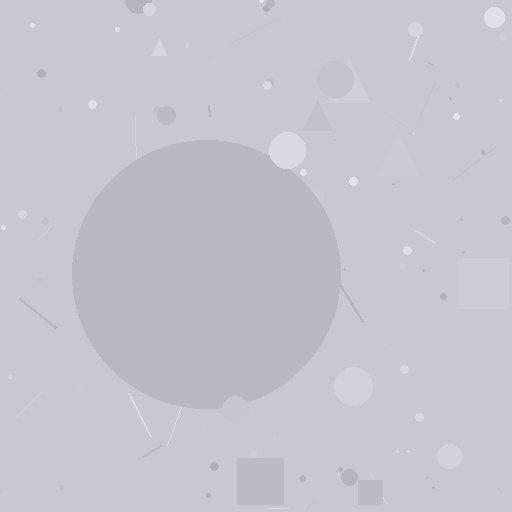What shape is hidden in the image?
A circle is hidden in the image.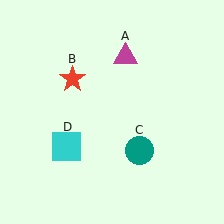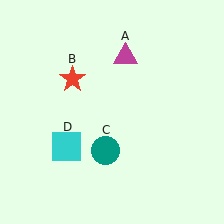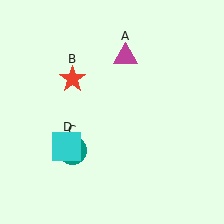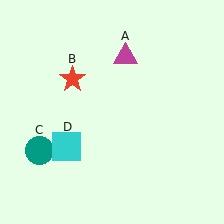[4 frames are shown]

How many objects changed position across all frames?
1 object changed position: teal circle (object C).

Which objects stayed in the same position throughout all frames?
Magenta triangle (object A) and red star (object B) and cyan square (object D) remained stationary.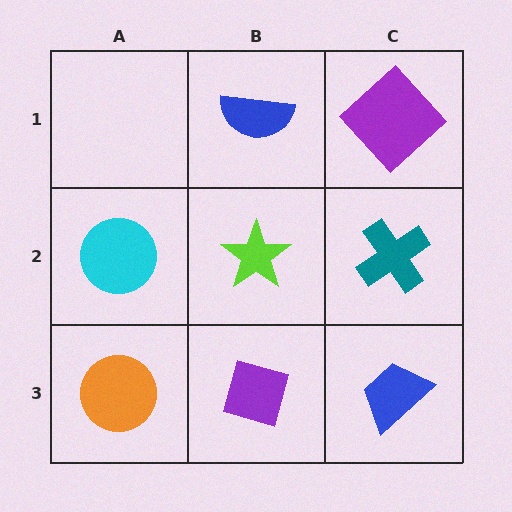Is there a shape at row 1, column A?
No, that cell is empty.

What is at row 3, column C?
A blue trapezoid.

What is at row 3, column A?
An orange circle.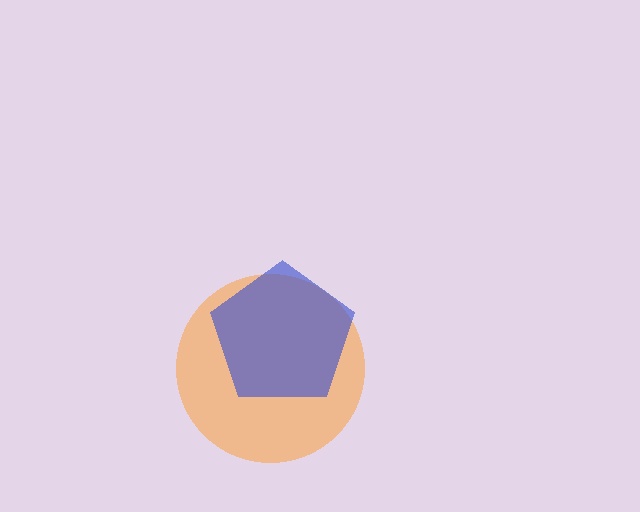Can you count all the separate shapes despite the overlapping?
Yes, there are 2 separate shapes.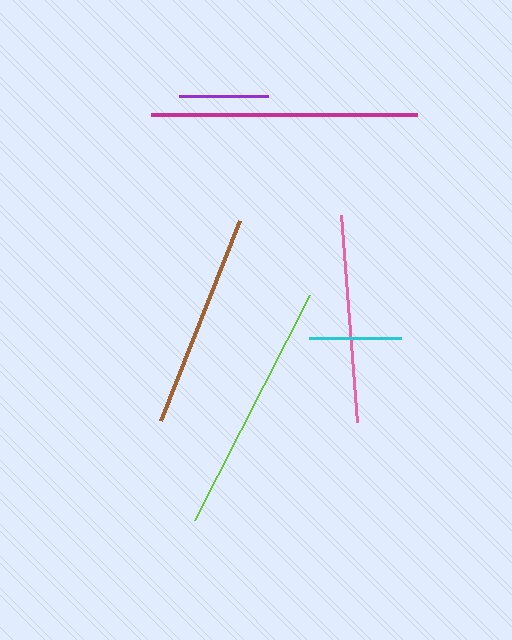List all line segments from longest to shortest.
From longest to shortest: magenta, lime, brown, pink, cyan, purple.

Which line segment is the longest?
The magenta line is the longest at approximately 266 pixels.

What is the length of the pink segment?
The pink segment is approximately 207 pixels long.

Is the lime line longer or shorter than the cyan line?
The lime line is longer than the cyan line.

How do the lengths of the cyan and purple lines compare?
The cyan and purple lines are approximately the same length.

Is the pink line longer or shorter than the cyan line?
The pink line is longer than the cyan line.